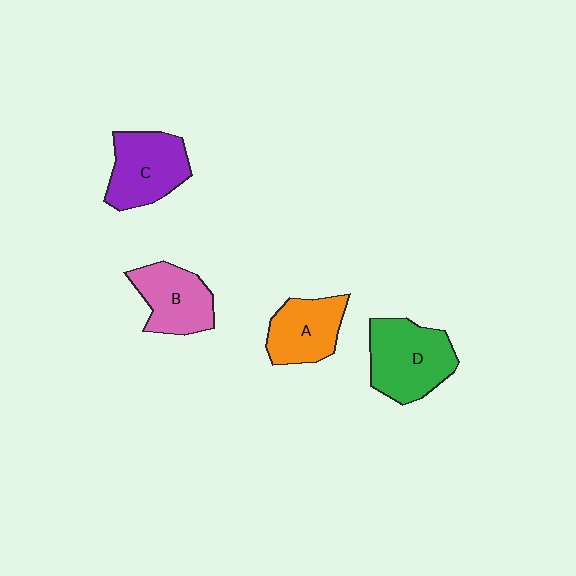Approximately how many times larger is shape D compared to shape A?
Approximately 1.3 times.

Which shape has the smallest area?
Shape A (orange).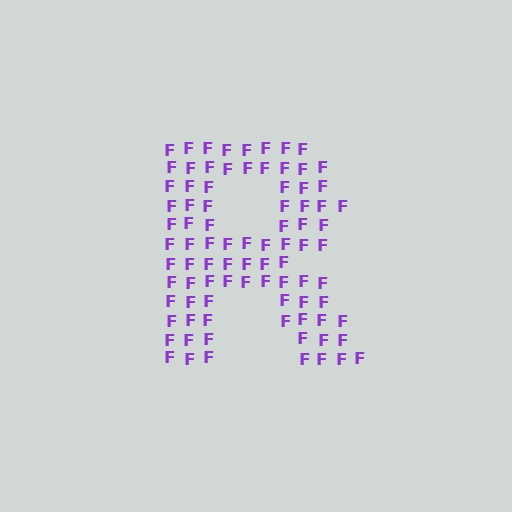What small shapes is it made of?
It is made of small letter F's.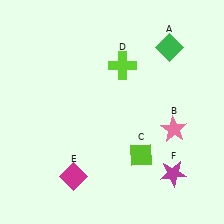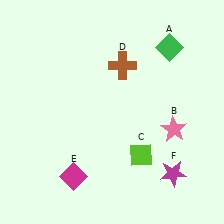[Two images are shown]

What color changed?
The cross (D) changed from lime in Image 1 to brown in Image 2.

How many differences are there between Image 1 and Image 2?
There is 1 difference between the two images.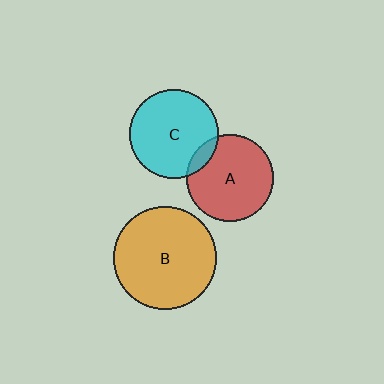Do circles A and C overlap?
Yes.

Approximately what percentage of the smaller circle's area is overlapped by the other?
Approximately 10%.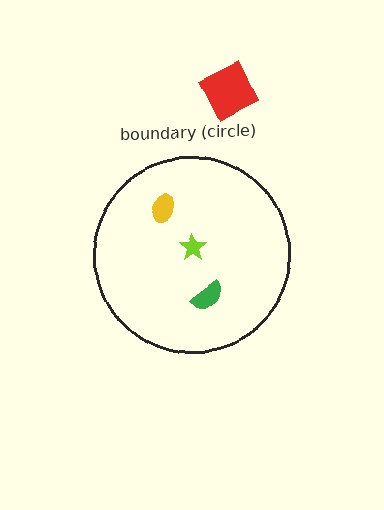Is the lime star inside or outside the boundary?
Inside.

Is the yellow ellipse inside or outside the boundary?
Inside.